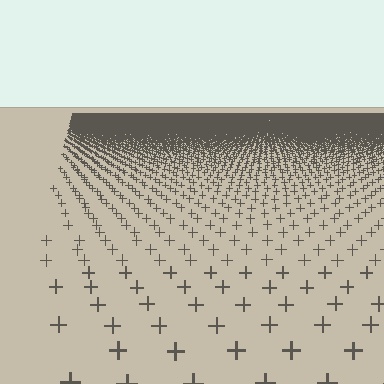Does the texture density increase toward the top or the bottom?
Density increases toward the top.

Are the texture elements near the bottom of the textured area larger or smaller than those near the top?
Larger. Near the bottom, elements are closer to the viewer and appear at a bigger on-screen size.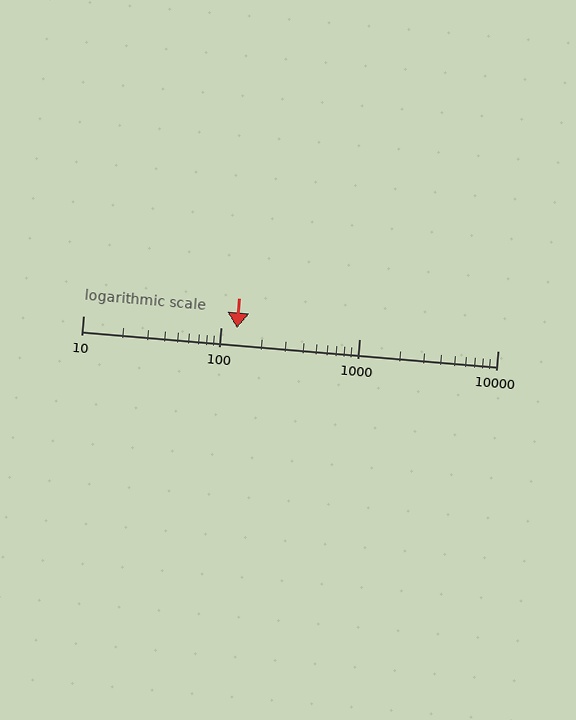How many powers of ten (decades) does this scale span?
The scale spans 3 decades, from 10 to 10000.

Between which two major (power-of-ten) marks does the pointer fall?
The pointer is between 100 and 1000.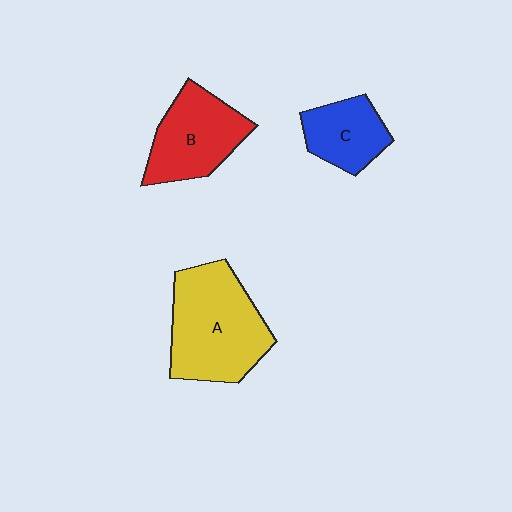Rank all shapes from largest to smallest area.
From largest to smallest: A (yellow), B (red), C (blue).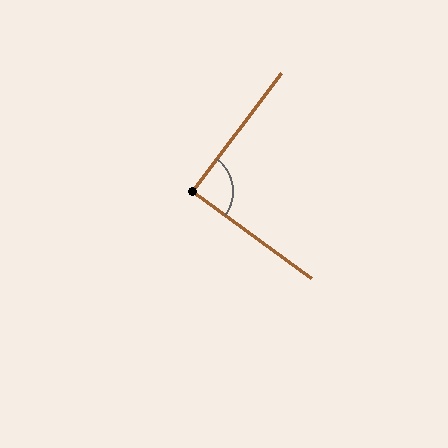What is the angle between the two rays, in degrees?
Approximately 89 degrees.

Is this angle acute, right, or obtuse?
It is approximately a right angle.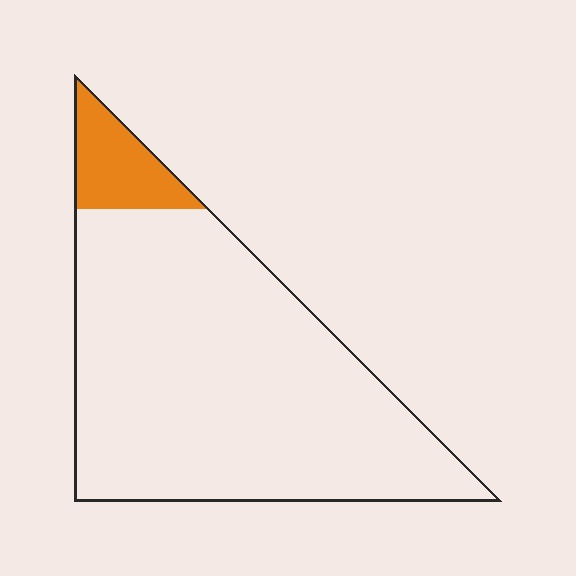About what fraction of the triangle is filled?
About one tenth (1/10).